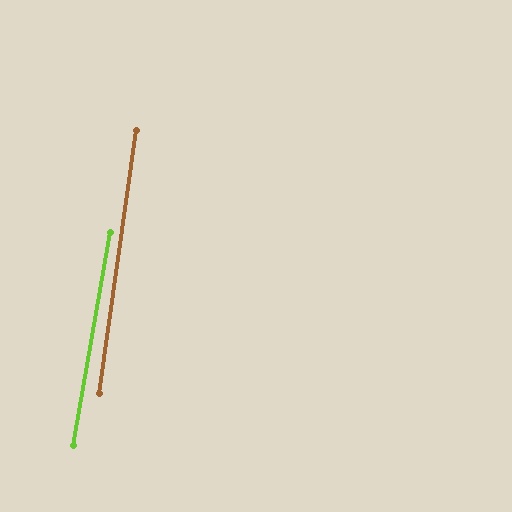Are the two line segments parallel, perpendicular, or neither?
Parallel — their directions differ by only 2.0°.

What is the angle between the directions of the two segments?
Approximately 2 degrees.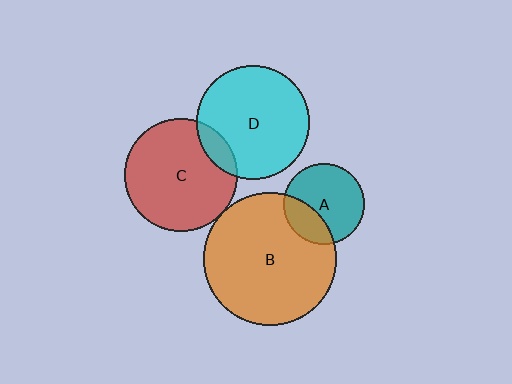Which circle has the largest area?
Circle B (orange).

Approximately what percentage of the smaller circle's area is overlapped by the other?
Approximately 10%.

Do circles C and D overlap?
Yes.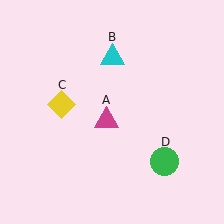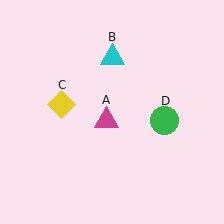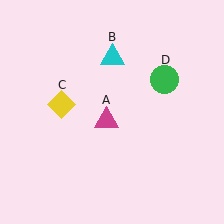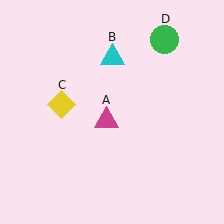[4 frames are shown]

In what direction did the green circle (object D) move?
The green circle (object D) moved up.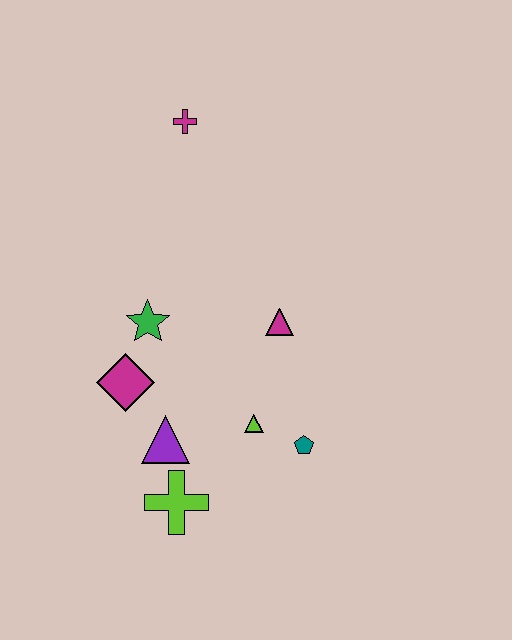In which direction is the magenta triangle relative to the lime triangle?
The magenta triangle is above the lime triangle.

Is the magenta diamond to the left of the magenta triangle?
Yes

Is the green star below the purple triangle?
No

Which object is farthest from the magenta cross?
The lime cross is farthest from the magenta cross.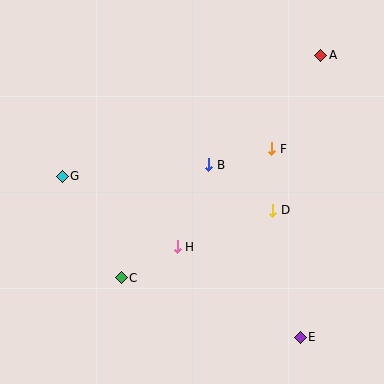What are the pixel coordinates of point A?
Point A is at (321, 56).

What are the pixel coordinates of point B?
Point B is at (209, 165).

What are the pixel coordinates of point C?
Point C is at (121, 278).